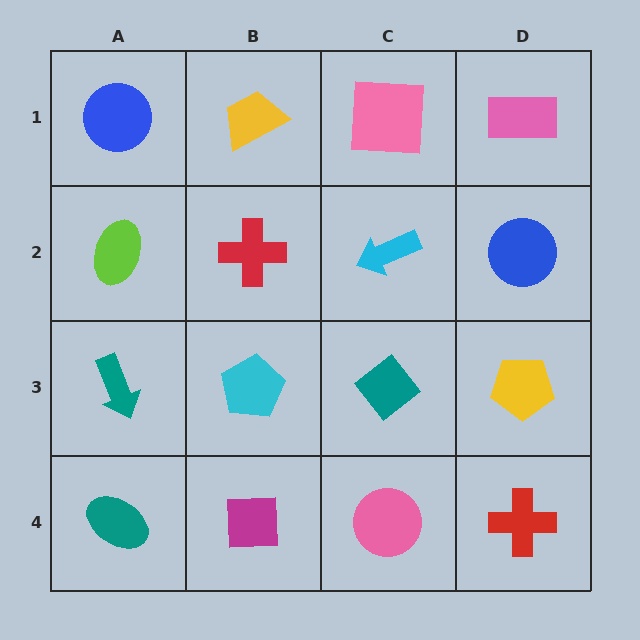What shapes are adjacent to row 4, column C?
A teal diamond (row 3, column C), a magenta square (row 4, column B), a red cross (row 4, column D).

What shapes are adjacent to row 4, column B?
A cyan pentagon (row 3, column B), a teal ellipse (row 4, column A), a pink circle (row 4, column C).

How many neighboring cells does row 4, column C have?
3.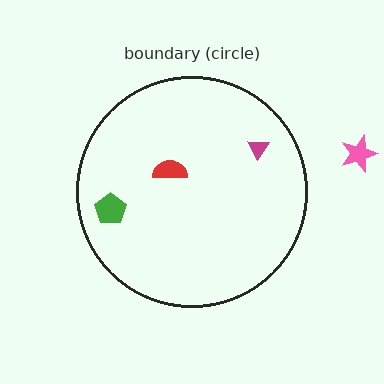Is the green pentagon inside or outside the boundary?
Inside.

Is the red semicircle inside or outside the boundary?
Inside.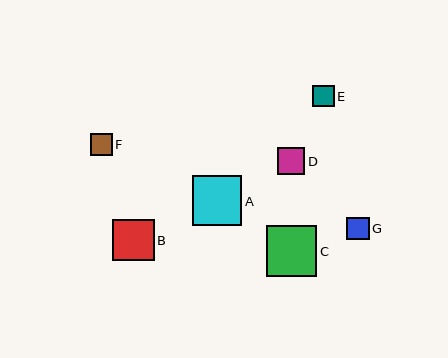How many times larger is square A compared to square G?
Square A is approximately 2.2 times the size of square G.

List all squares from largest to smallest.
From largest to smallest: C, A, B, D, G, F, E.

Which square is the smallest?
Square E is the smallest with a size of approximately 21 pixels.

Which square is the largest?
Square C is the largest with a size of approximately 51 pixels.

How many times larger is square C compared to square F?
Square C is approximately 2.3 times the size of square F.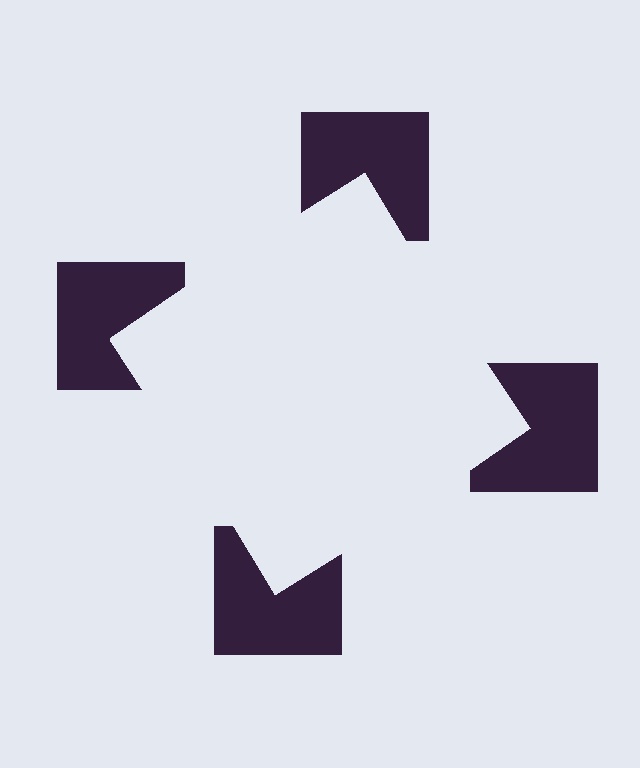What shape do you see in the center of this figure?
An illusory square — its edges are inferred from the aligned wedge cuts in the notched squares, not physically drawn.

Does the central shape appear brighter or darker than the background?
It typically appears slightly brighter than the background, even though no actual brightness change is drawn.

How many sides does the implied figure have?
4 sides.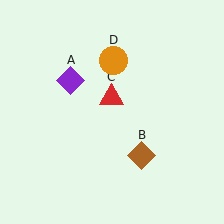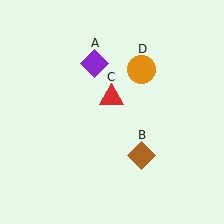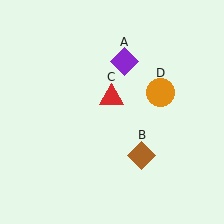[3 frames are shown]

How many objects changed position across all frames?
2 objects changed position: purple diamond (object A), orange circle (object D).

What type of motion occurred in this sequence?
The purple diamond (object A), orange circle (object D) rotated clockwise around the center of the scene.